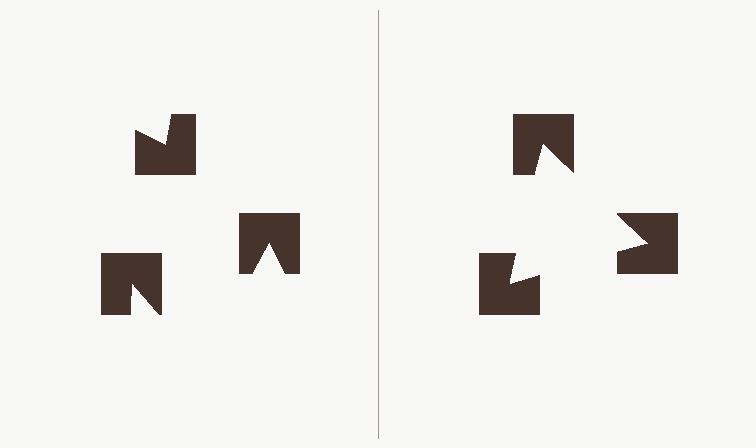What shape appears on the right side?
An illusory triangle.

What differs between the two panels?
The notched squares are positioned identically on both sides; only the wedge orientations differ. On the right they align to a triangle; on the left they are misaligned.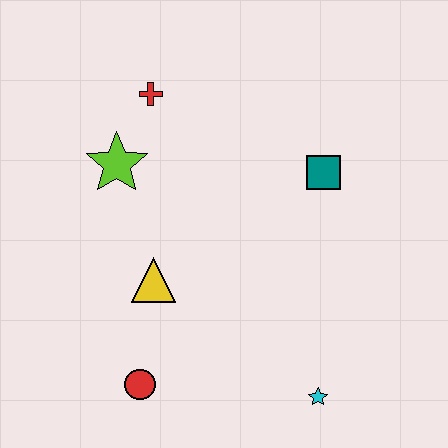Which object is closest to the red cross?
The lime star is closest to the red cross.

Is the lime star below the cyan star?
No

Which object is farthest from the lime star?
The cyan star is farthest from the lime star.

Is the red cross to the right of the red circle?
Yes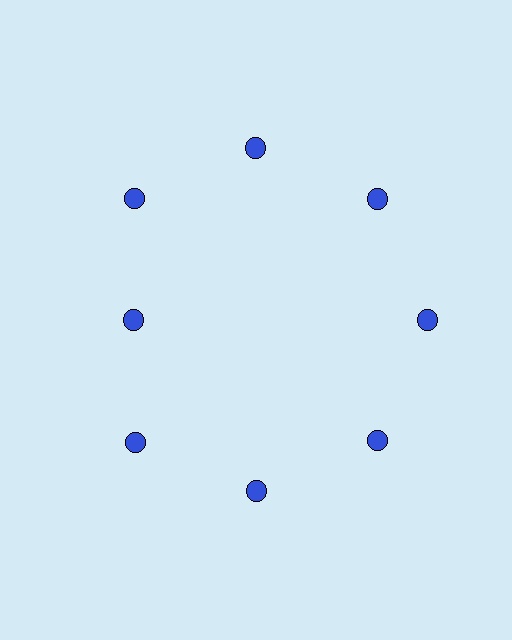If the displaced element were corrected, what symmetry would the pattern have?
It would have 8-fold rotational symmetry — the pattern would map onto itself every 45 degrees.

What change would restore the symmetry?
The symmetry would be restored by moving it outward, back onto the ring so that all 8 circles sit at equal angles and equal distance from the center.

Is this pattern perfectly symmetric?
No. The 8 blue circles are arranged in a ring, but one element near the 9 o'clock position is pulled inward toward the center, breaking the 8-fold rotational symmetry.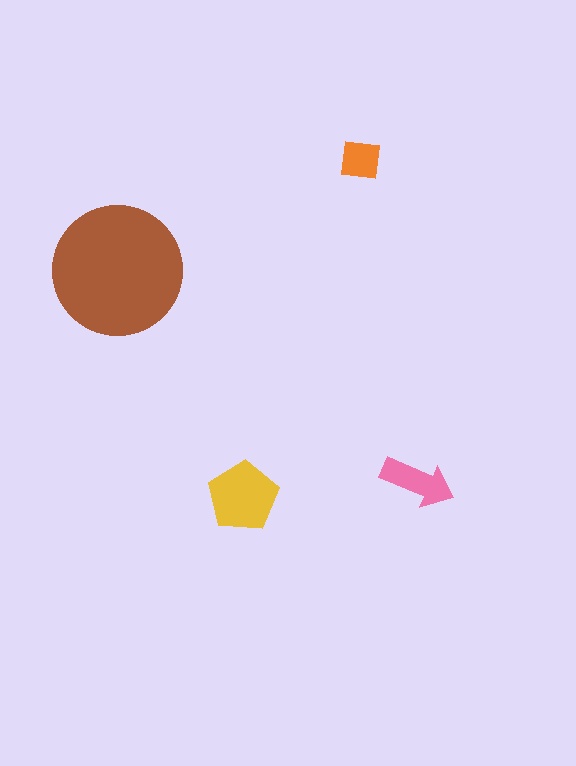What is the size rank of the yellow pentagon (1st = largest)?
2nd.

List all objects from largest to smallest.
The brown circle, the yellow pentagon, the pink arrow, the orange square.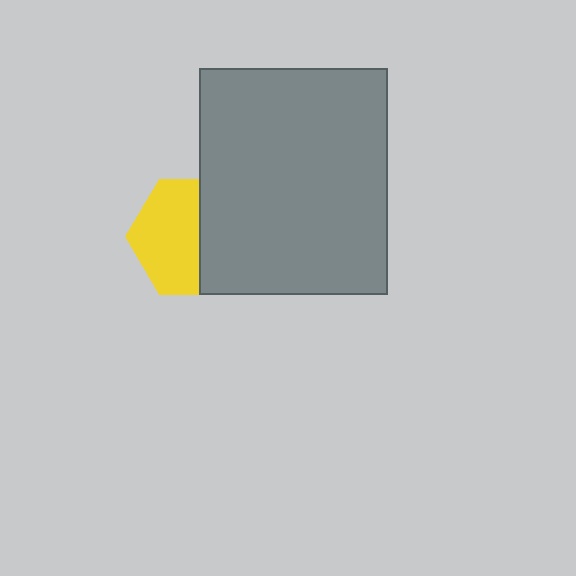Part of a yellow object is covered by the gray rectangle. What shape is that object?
It is a hexagon.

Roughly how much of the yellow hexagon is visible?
About half of it is visible (roughly 57%).